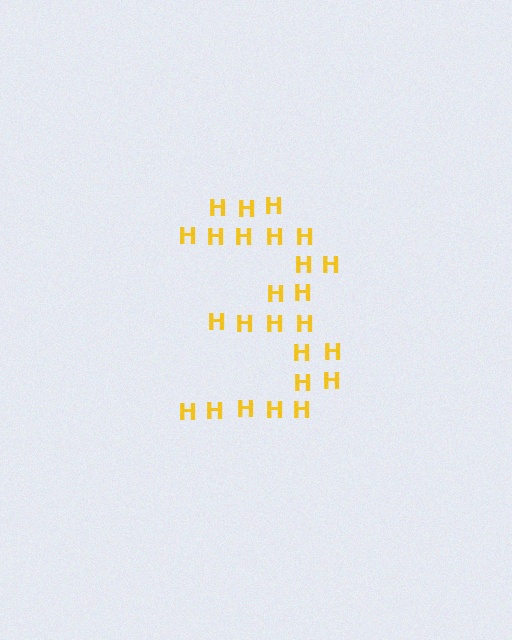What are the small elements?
The small elements are letter H's.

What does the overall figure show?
The overall figure shows the digit 3.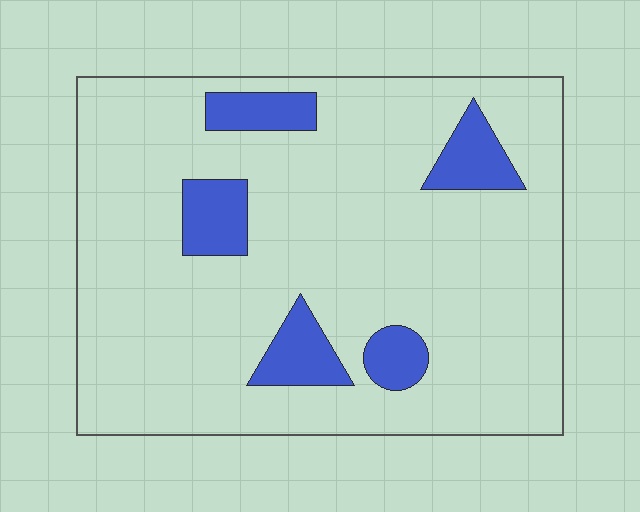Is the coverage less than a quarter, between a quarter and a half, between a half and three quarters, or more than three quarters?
Less than a quarter.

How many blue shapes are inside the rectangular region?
5.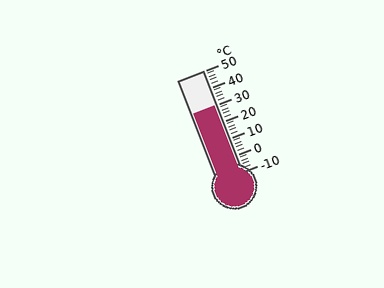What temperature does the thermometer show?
The thermometer shows approximately 30°C.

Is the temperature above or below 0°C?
The temperature is above 0°C.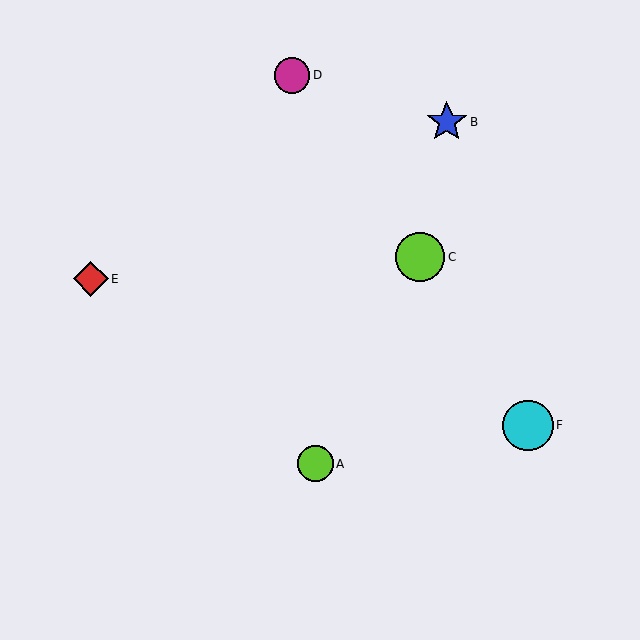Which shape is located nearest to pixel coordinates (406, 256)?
The lime circle (labeled C) at (420, 257) is nearest to that location.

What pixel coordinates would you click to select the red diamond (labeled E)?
Click at (91, 279) to select the red diamond E.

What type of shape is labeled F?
Shape F is a cyan circle.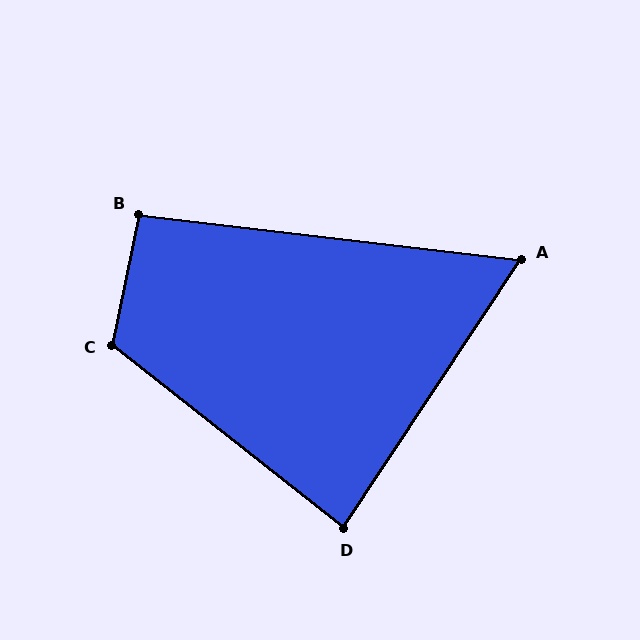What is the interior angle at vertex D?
Approximately 85 degrees (approximately right).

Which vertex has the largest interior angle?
C, at approximately 117 degrees.